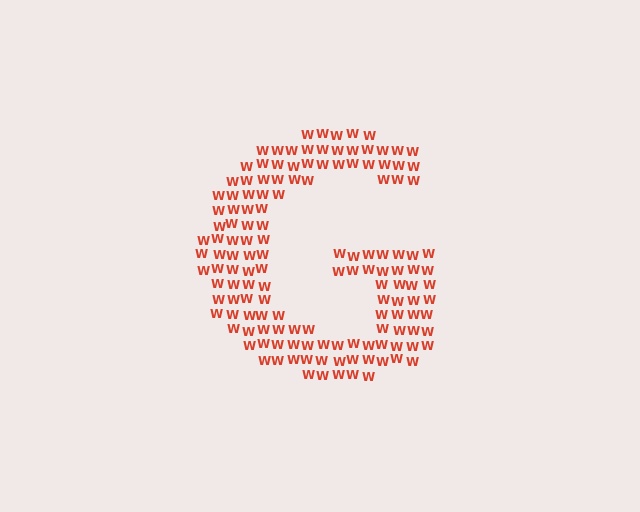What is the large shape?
The large shape is the letter G.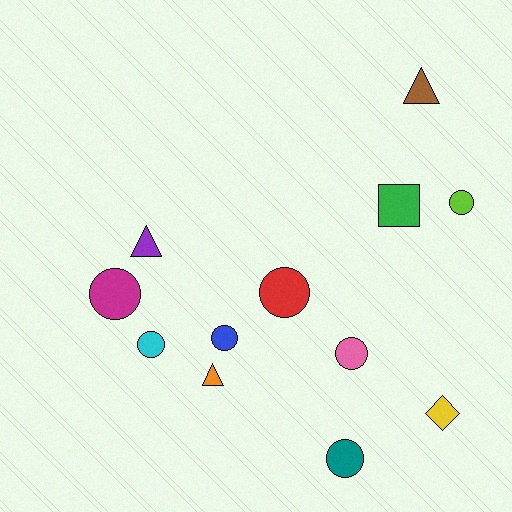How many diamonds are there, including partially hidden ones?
There is 1 diamond.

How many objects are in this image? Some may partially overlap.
There are 12 objects.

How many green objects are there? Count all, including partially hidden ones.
There is 1 green object.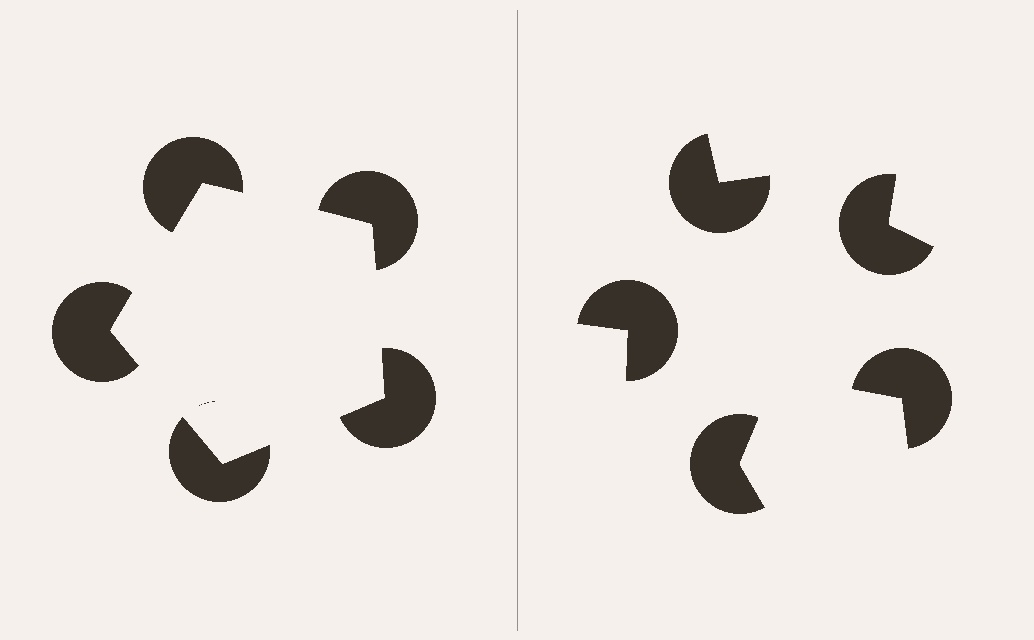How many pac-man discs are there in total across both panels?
10 — 5 on each side.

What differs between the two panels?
The pac-man discs are positioned identically on both sides; only the wedge orientations differ. On the left they align to a pentagon; on the right they are misaligned.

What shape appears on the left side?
An illusory pentagon.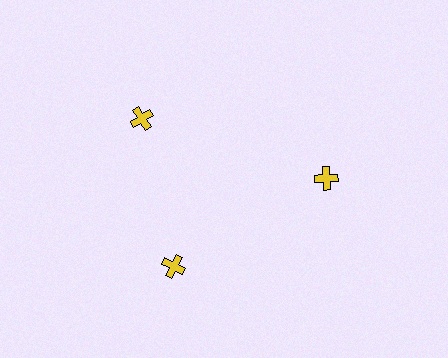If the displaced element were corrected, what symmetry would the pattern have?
It would have 3-fold rotational symmetry — the pattern would map onto itself every 120 degrees.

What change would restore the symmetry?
The symmetry would be restored by rotating it back into even spacing with its neighbors so that all 3 crosses sit at equal angles and equal distance from the center.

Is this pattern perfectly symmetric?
No. The 3 yellow crosses are arranged in a ring, but one element near the 11 o'clock position is rotated out of alignment along the ring, breaking the 3-fold rotational symmetry.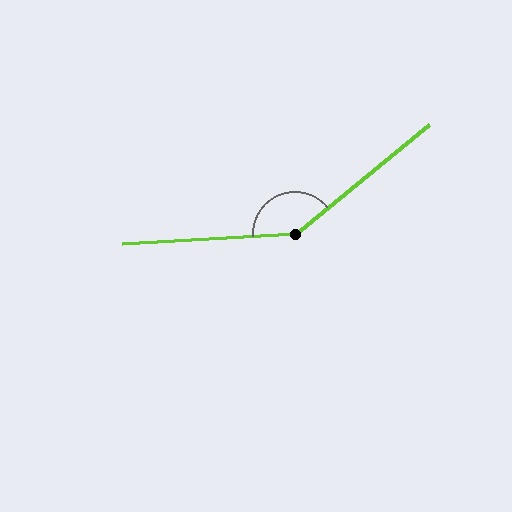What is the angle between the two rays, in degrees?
Approximately 144 degrees.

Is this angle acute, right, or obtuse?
It is obtuse.